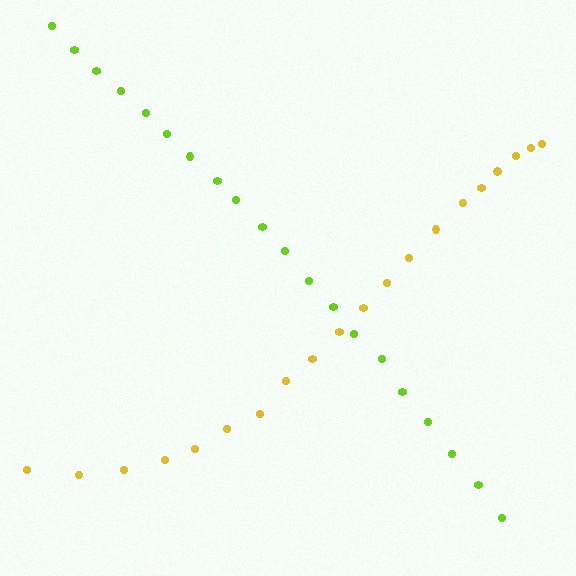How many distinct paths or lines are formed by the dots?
There are 2 distinct paths.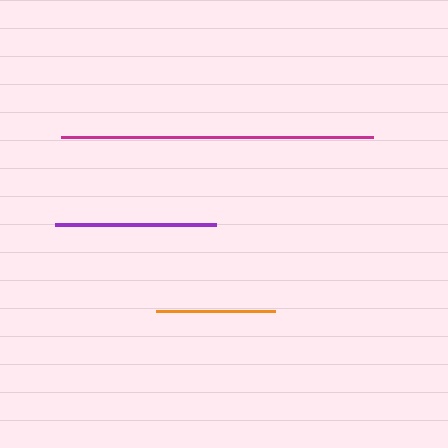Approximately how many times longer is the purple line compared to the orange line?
The purple line is approximately 1.3 times the length of the orange line.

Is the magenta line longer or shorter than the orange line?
The magenta line is longer than the orange line.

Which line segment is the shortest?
The orange line is the shortest at approximately 120 pixels.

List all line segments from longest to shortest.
From longest to shortest: magenta, purple, orange.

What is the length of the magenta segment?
The magenta segment is approximately 312 pixels long.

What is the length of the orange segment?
The orange segment is approximately 120 pixels long.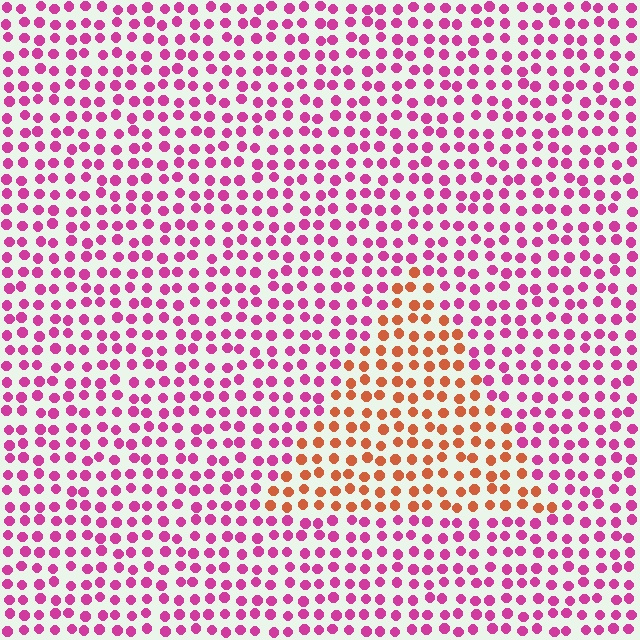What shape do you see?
I see a triangle.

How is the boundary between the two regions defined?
The boundary is defined purely by a slight shift in hue (about 55 degrees). Spacing, size, and orientation are identical on both sides.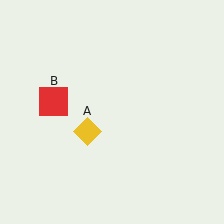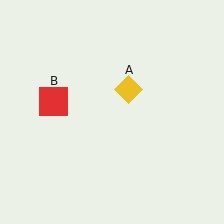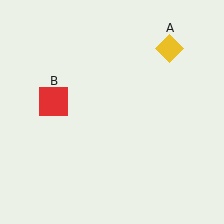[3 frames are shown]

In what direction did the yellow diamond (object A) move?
The yellow diamond (object A) moved up and to the right.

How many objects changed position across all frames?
1 object changed position: yellow diamond (object A).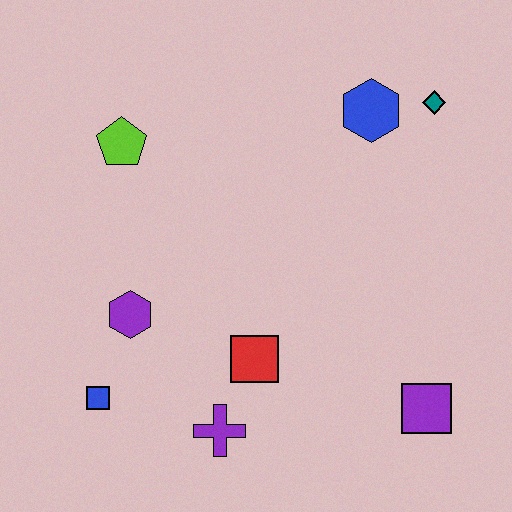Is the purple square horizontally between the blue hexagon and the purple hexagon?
No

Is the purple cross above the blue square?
No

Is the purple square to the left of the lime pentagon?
No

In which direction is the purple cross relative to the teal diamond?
The purple cross is below the teal diamond.